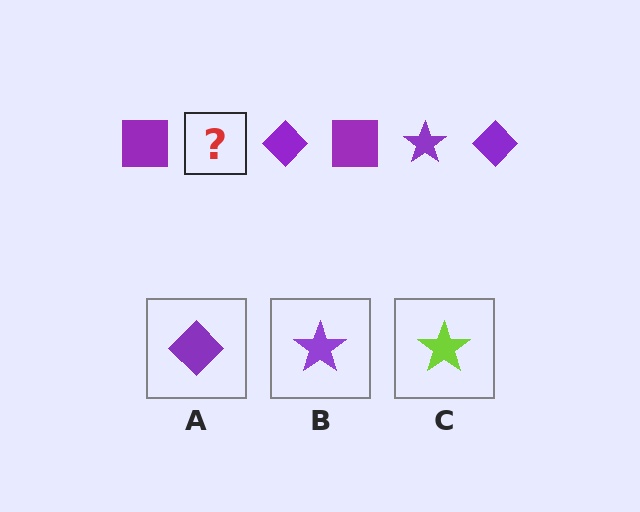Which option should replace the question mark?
Option B.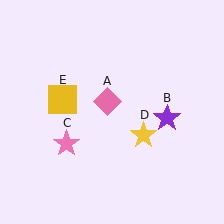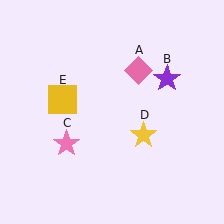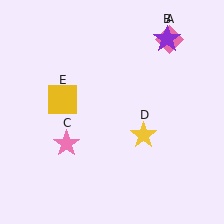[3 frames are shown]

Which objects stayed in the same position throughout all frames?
Pink star (object C) and yellow star (object D) and yellow square (object E) remained stationary.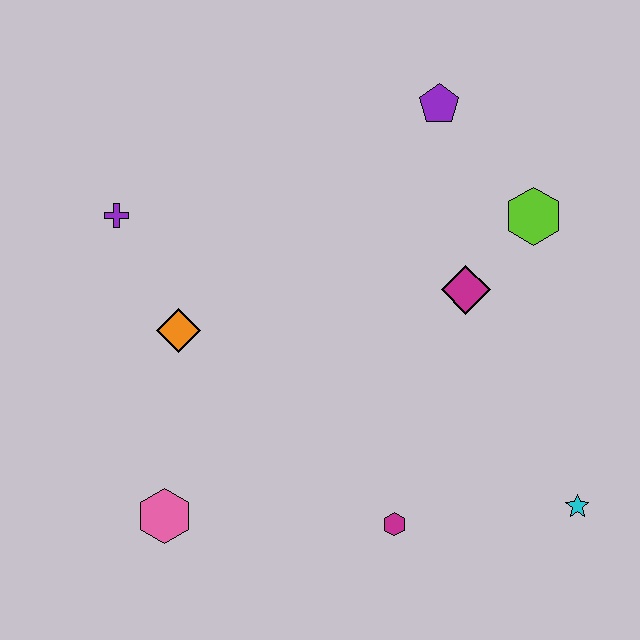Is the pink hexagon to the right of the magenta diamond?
No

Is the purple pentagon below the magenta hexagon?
No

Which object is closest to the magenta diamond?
The lime hexagon is closest to the magenta diamond.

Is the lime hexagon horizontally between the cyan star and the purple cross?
Yes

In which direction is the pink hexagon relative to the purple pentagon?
The pink hexagon is below the purple pentagon.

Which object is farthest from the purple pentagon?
The pink hexagon is farthest from the purple pentagon.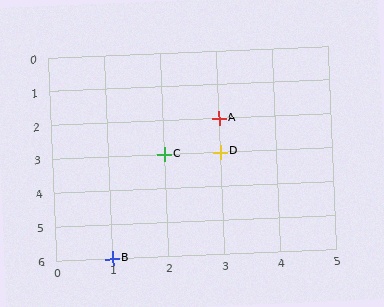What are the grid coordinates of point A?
Point A is at grid coordinates (3, 2).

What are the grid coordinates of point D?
Point D is at grid coordinates (3, 3).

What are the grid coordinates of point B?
Point B is at grid coordinates (1, 6).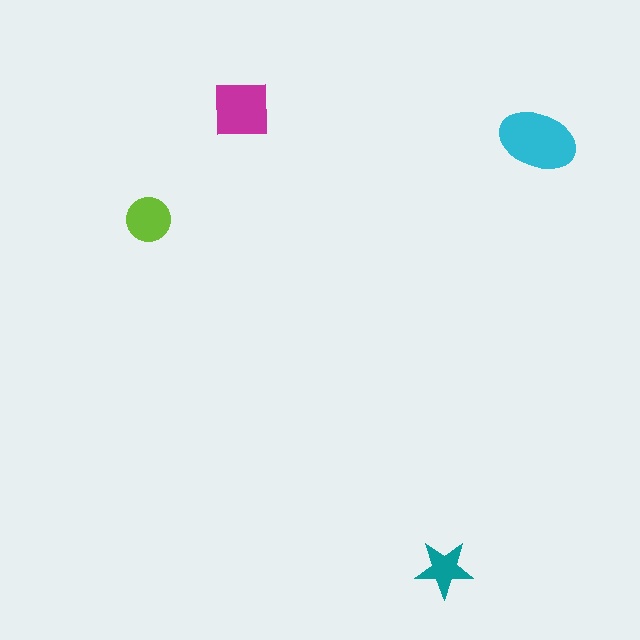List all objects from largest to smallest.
The cyan ellipse, the magenta square, the lime circle, the teal star.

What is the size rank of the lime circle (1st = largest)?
3rd.